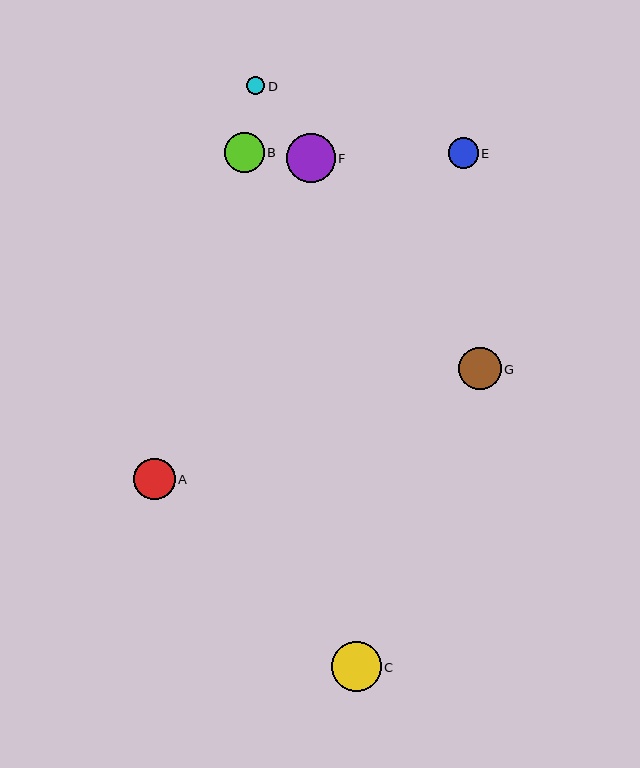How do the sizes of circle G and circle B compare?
Circle G and circle B are approximately the same size.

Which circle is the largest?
Circle C is the largest with a size of approximately 50 pixels.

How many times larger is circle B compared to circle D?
Circle B is approximately 2.2 times the size of circle D.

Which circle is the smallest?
Circle D is the smallest with a size of approximately 18 pixels.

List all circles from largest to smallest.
From largest to smallest: C, F, G, A, B, E, D.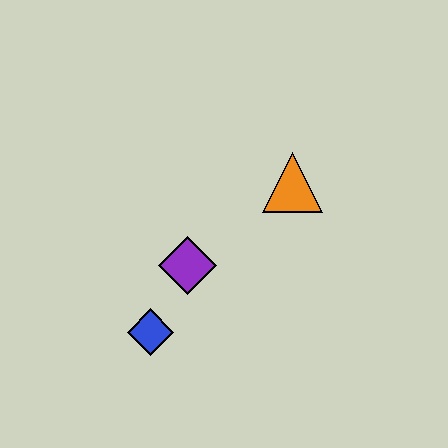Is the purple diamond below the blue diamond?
No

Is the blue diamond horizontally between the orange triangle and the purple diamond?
No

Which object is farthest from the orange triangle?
The blue diamond is farthest from the orange triangle.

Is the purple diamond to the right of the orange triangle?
No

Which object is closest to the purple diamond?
The blue diamond is closest to the purple diamond.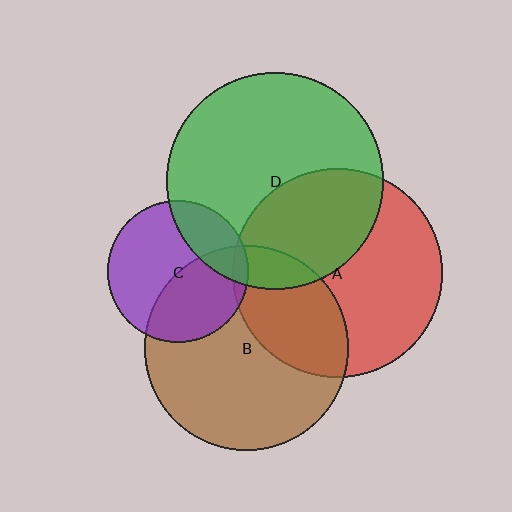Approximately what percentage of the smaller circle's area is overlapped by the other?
Approximately 10%.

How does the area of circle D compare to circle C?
Approximately 2.4 times.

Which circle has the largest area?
Circle D (green).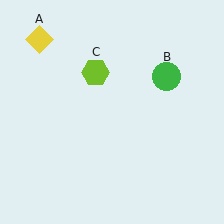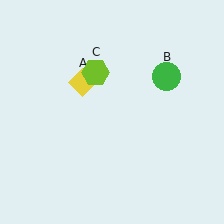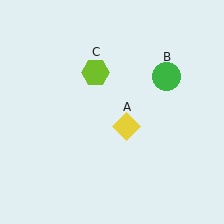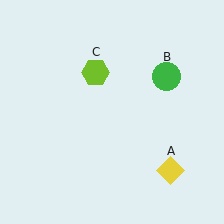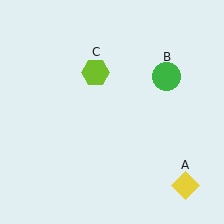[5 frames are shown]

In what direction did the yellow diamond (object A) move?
The yellow diamond (object A) moved down and to the right.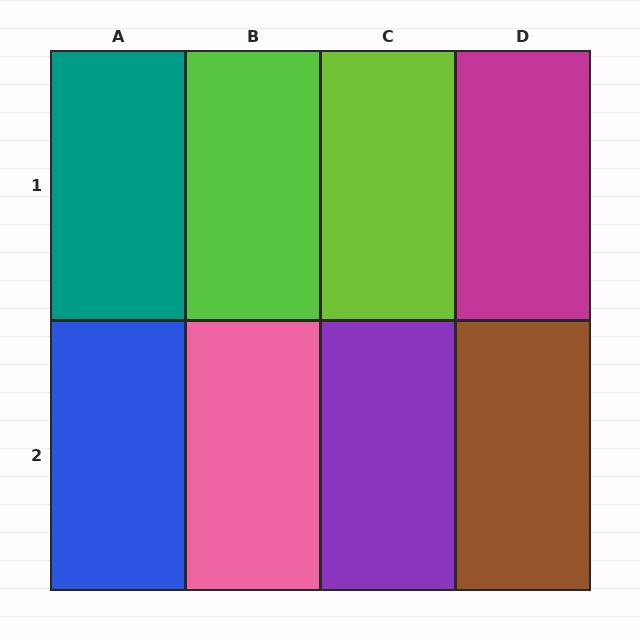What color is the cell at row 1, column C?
Lime.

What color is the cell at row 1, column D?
Magenta.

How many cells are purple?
1 cell is purple.